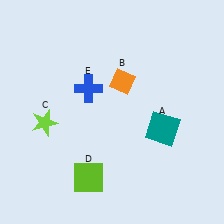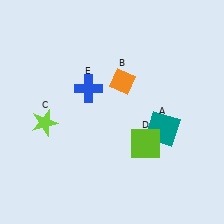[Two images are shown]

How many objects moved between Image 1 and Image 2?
1 object moved between the two images.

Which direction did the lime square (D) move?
The lime square (D) moved right.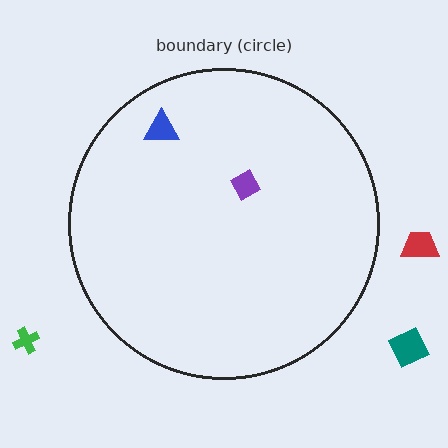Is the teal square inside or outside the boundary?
Outside.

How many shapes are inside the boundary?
2 inside, 3 outside.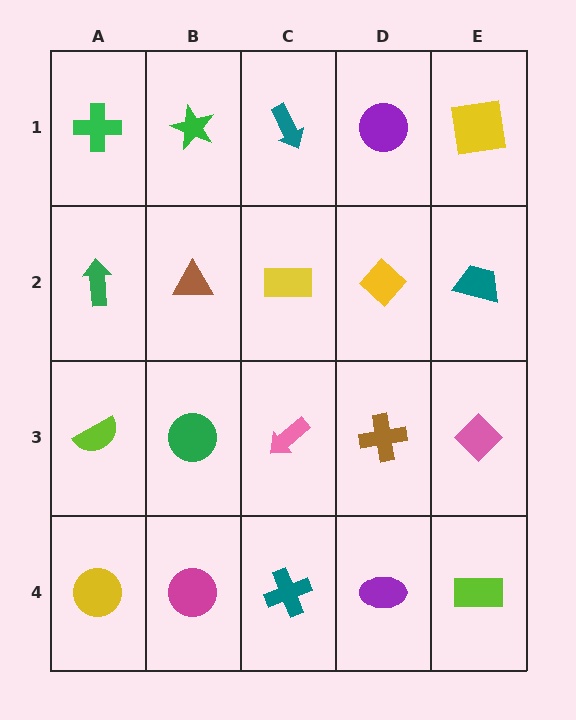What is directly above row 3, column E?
A teal trapezoid.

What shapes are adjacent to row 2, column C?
A teal arrow (row 1, column C), a pink arrow (row 3, column C), a brown triangle (row 2, column B), a yellow diamond (row 2, column D).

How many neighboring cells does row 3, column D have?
4.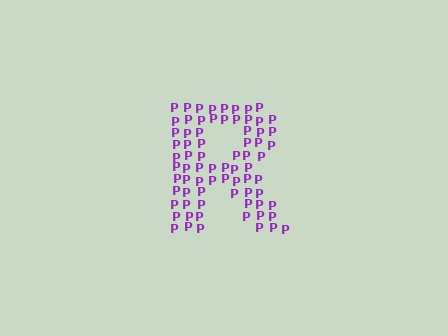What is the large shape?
The large shape is the letter R.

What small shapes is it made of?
It is made of small letter P's.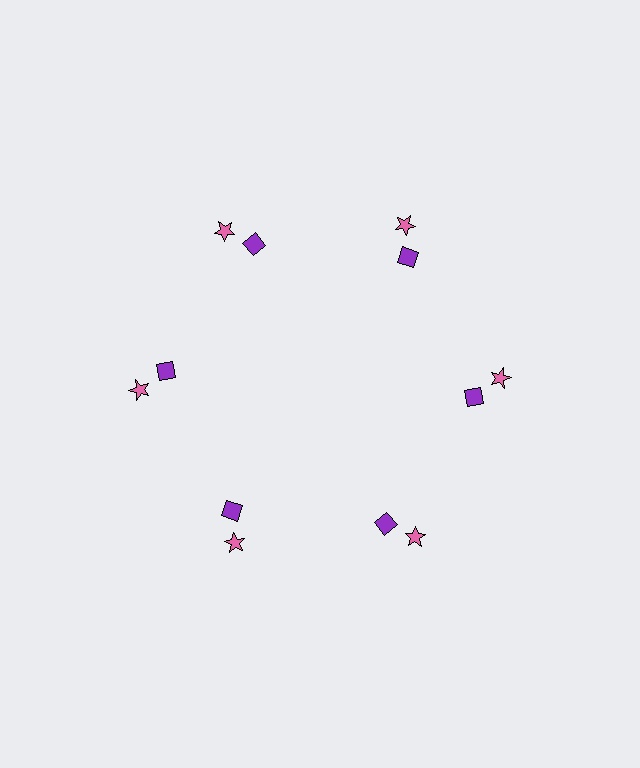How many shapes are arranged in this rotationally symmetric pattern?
There are 12 shapes, arranged in 6 groups of 2.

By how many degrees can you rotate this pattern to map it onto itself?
The pattern maps onto itself every 60 degrees of rotation.